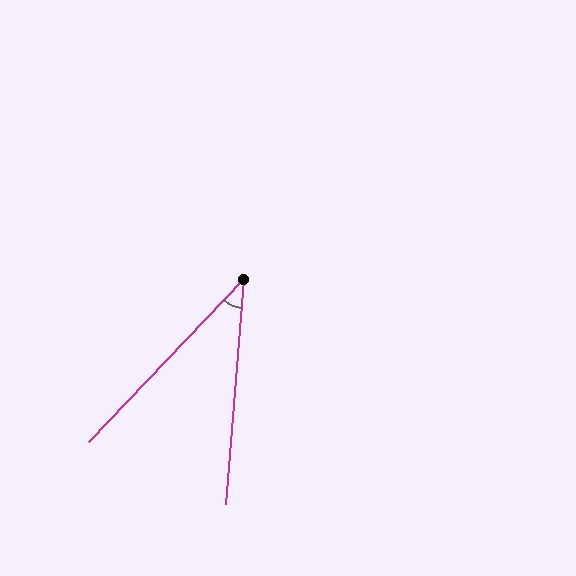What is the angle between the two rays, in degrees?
Approximately 39 degrees.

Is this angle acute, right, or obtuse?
It is acute.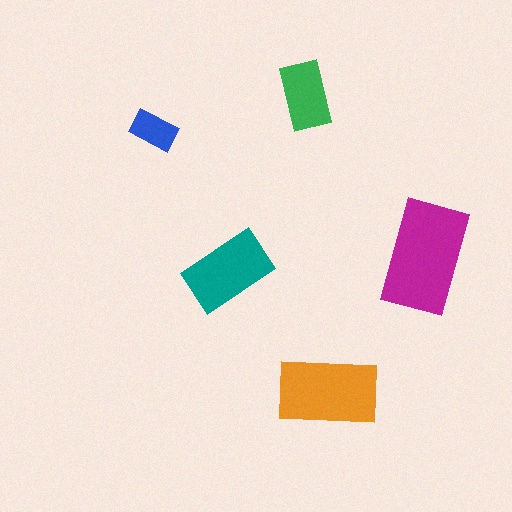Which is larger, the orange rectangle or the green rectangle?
The orange one.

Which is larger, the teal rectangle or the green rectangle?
The teal one.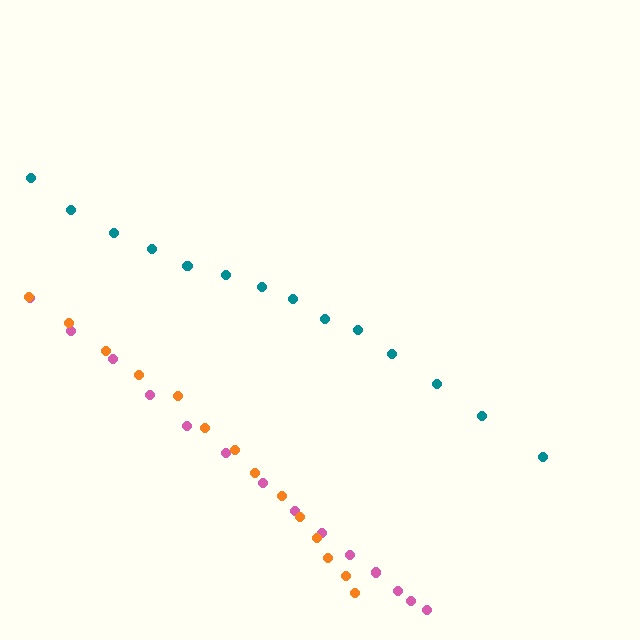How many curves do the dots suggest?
There are 3 distinct paths.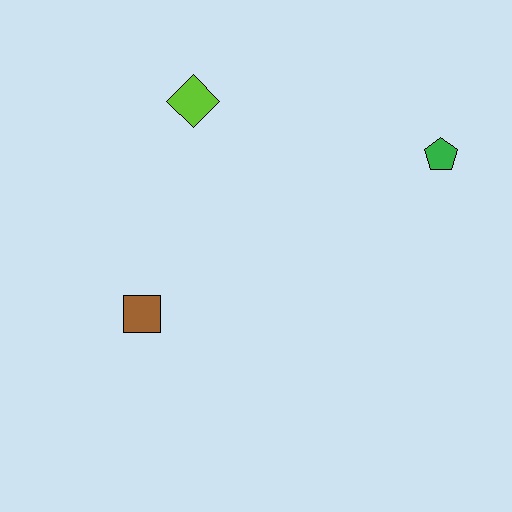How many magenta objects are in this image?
There are no magenta objects.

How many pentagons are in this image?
There is 1 pentagon.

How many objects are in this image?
There are 3 objects.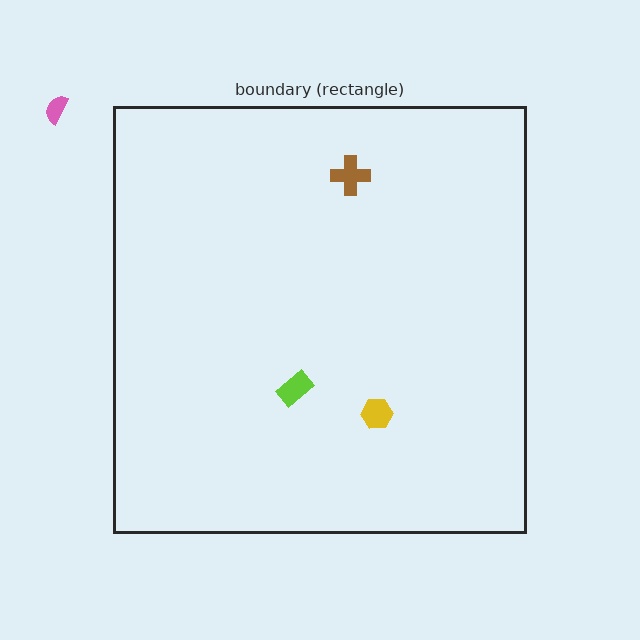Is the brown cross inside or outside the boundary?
Inside.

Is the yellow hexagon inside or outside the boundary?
Inside.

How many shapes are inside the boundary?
3 inside, 1 outside.